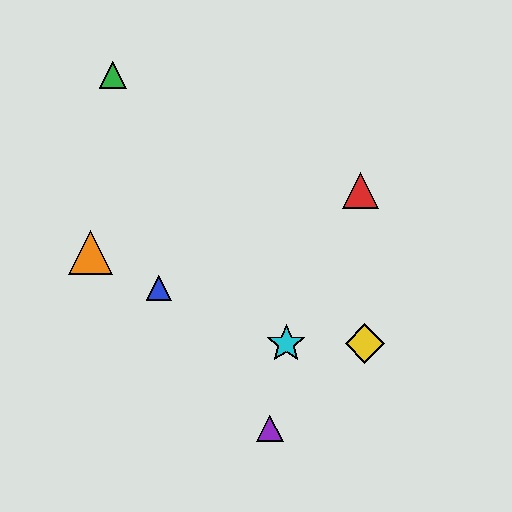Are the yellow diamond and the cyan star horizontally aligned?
Yes, both are at y≈344.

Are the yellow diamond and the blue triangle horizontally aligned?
No, the yellow diamond is at y≈344 and the blue triangle is at y≈288.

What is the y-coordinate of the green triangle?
The green triangle is at y≈75.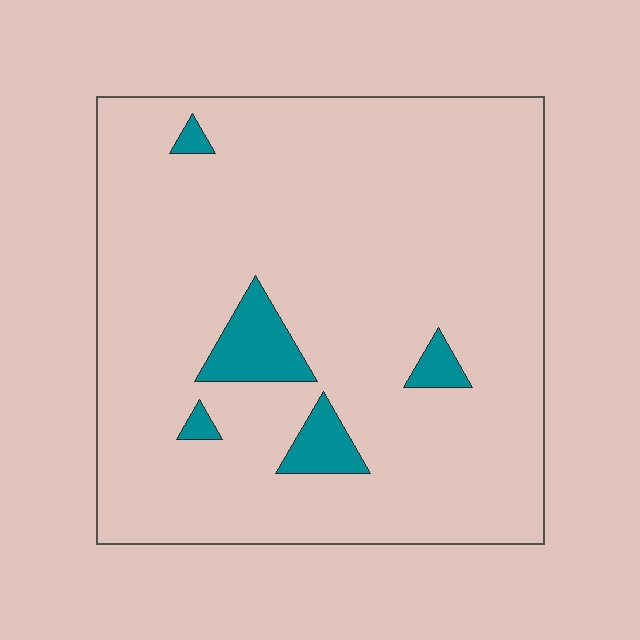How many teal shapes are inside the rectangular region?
5.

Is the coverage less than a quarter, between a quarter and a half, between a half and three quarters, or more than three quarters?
Less than a quarter.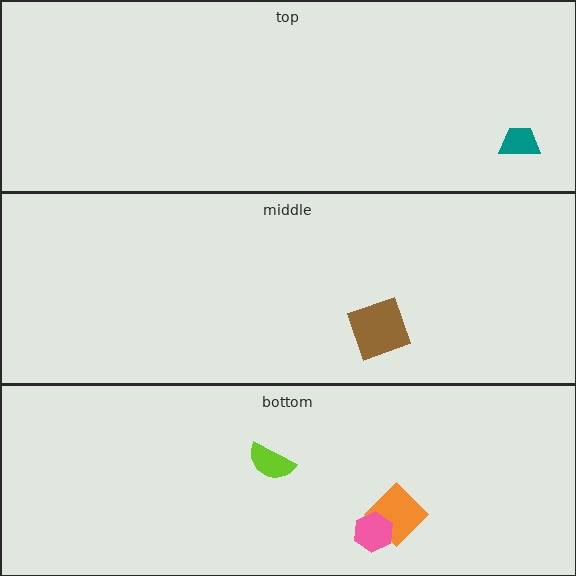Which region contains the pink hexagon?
The bottom region.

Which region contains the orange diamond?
The bottom region.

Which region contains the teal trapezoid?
The top region.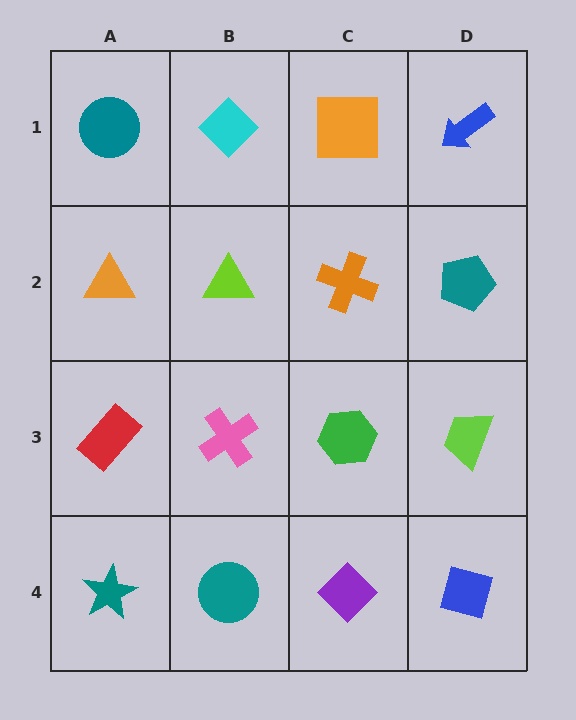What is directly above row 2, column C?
An orange square.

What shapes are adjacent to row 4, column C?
A green hexagon (row 3, column C), a teal circle (row 4, column B), a blue square (row 4, column D).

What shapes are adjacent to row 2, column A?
A teal circle (row 1, column A), a red rectangle (row 3, column A), a lime triangle (row 2, column B).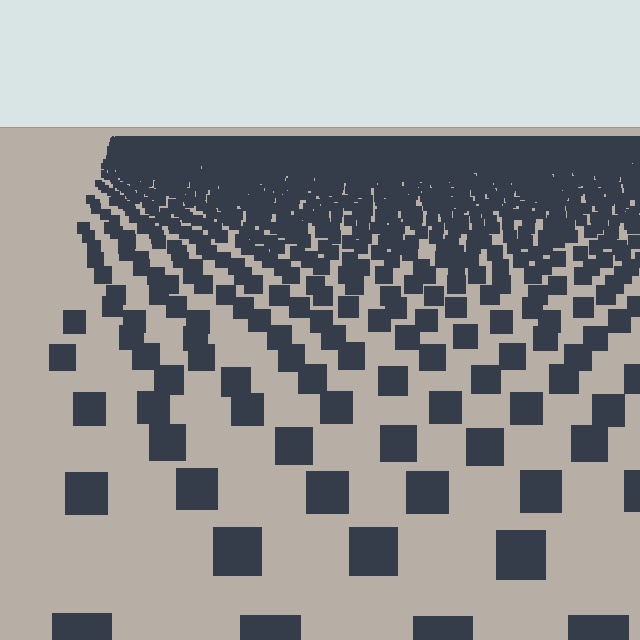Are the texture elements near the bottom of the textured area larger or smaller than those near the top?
Larger. Near the bottom, elements are closer to the viewer and appear at a bigger on-screen size.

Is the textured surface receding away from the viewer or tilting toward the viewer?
The surface is receding away from the viewer. Texture elements get smaller and denser toward the top.